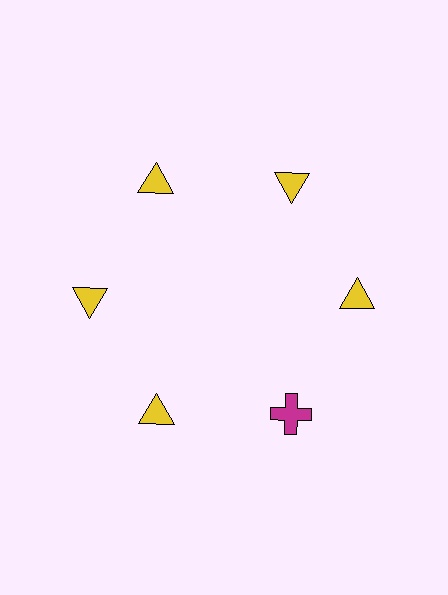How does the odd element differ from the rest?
It differs in both color (magenta instead of yellow) and shape (cross instead of triangle).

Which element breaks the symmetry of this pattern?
The magenta cross at roughly the 5 o'clock position breaks the symmetry. All other shapes are yellow triangles.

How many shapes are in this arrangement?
There are 6 shapes arranged in a ring pattern.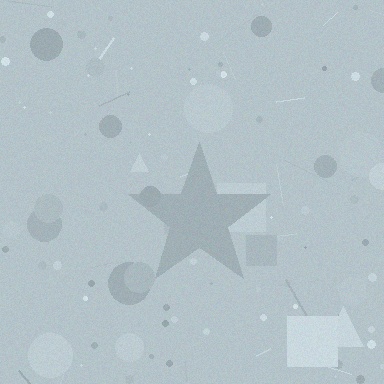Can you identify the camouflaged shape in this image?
The camouflaged shape is a star.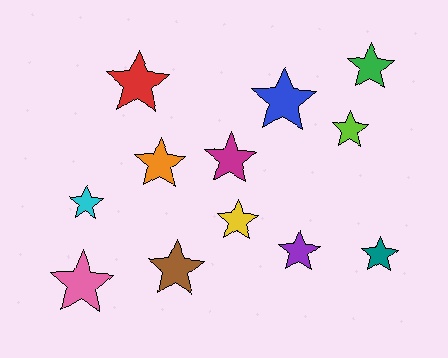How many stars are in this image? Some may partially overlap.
There are 12 stars.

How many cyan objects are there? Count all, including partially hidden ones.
There is 1 cyan object.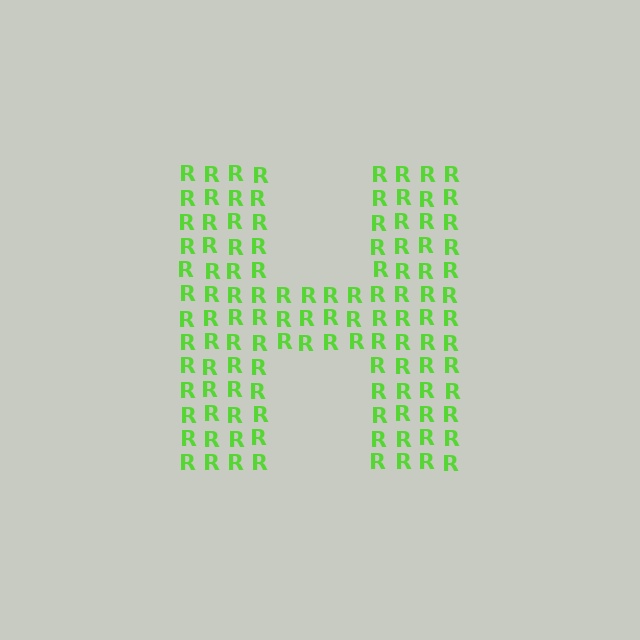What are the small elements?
The small elements are letter R's.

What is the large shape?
The large shape is the letter H.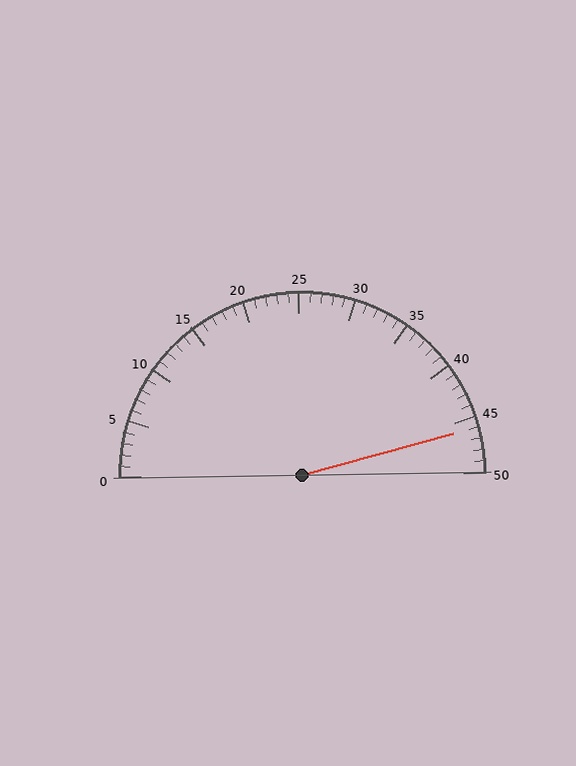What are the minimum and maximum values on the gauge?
The gauge ranges from 0 to 50.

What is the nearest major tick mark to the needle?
The nearest major tick mark is 45.